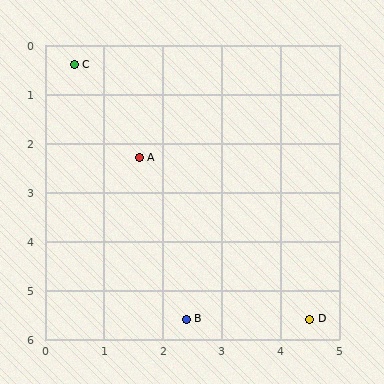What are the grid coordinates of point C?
Point C is at approximately (0.5, 0.4).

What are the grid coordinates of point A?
Point A is at approximately (1.6, 2.3).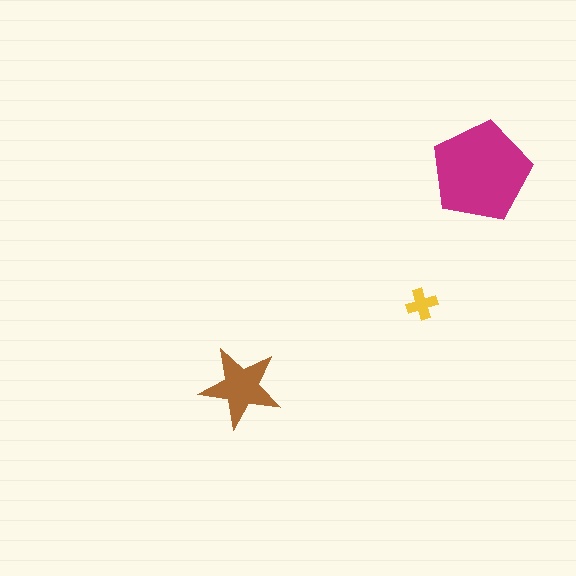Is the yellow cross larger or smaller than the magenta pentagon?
Smaller.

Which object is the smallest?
The yellow cross.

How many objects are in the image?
There are 3 objects in the image.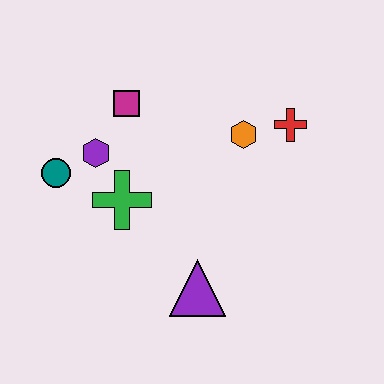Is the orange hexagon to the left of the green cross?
No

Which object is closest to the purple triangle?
The green cross is closest to the purple triangle.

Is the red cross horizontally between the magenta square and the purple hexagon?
No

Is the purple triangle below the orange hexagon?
Yes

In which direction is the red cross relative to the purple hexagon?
The red cross is to the right of the purple hexagon.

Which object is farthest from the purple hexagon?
The red cross is farthest from the purple hexagon.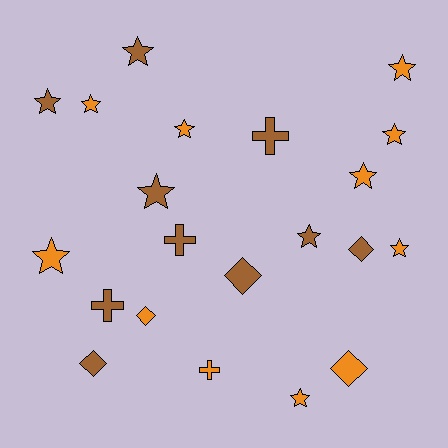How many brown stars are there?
There are 4 brown stars.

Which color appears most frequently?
Orange, with 11 objects.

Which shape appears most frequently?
Star, with 12 objects.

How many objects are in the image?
There are 21 objects.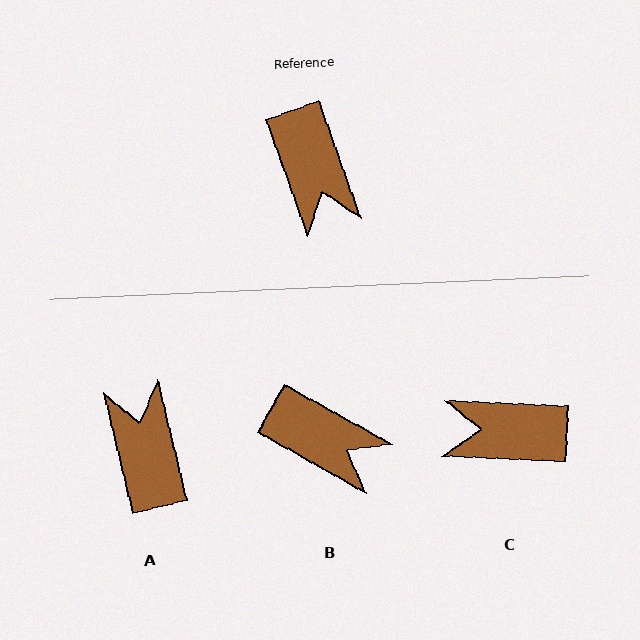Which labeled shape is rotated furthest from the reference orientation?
A, about 174 degrees away.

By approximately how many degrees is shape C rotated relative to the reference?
Approximately 113 degrees clockwise.